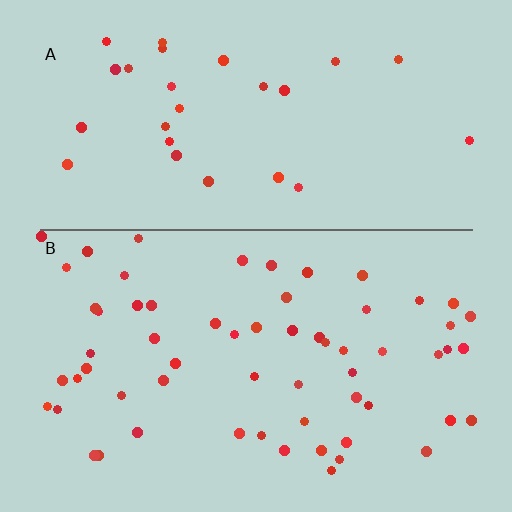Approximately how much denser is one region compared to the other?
Approximately 2.2× — region B over region A.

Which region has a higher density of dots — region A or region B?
B (the bottom).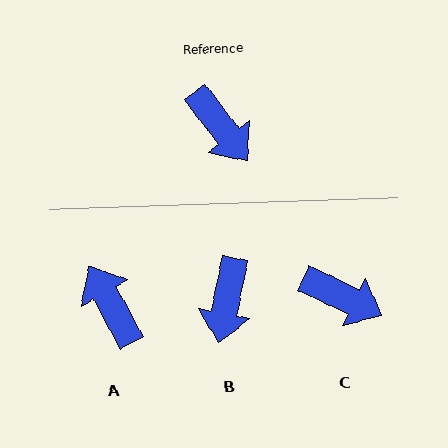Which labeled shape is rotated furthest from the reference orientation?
A, about 172 degrees away.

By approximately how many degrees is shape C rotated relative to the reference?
Approximately 27 degrees counter-clockwise.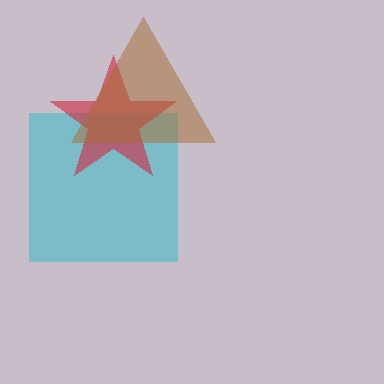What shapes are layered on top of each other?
The layered shapes are: a cyan square, a red star, a brown triangle.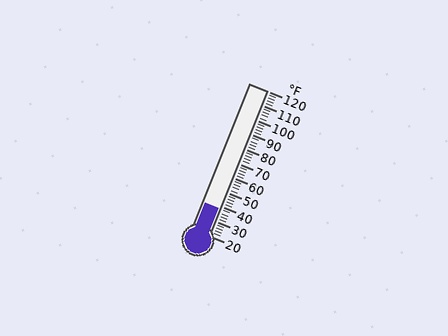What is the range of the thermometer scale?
The thermometer scale ranges from 20°F to 120°F.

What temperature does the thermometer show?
The thermometer shows approximately 38°F.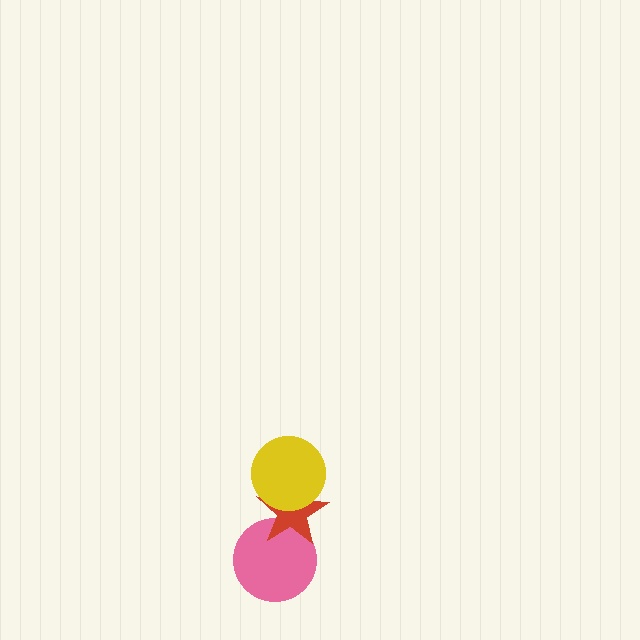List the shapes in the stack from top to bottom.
From top to bottom: the yellow circle, the red star, the pink circle.